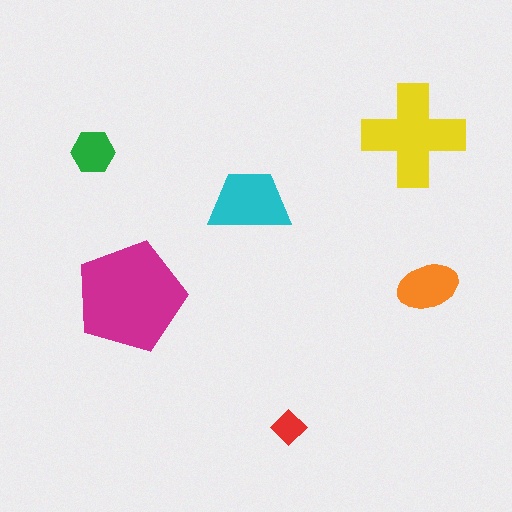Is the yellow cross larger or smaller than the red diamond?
Larger.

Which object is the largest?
The magenta pentagon.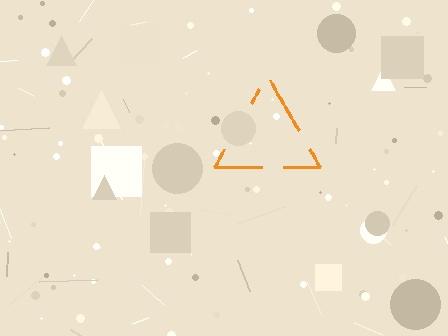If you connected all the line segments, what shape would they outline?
They would outline a triangle.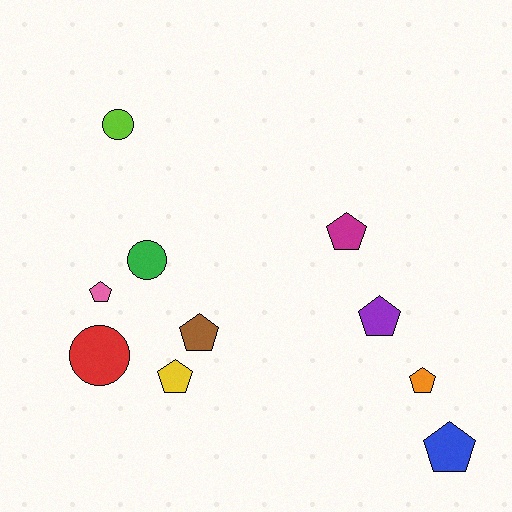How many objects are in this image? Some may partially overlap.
There are 10 objects.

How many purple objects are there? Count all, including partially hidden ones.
There is 1 purple object.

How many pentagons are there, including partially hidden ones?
There are 7 pentagons.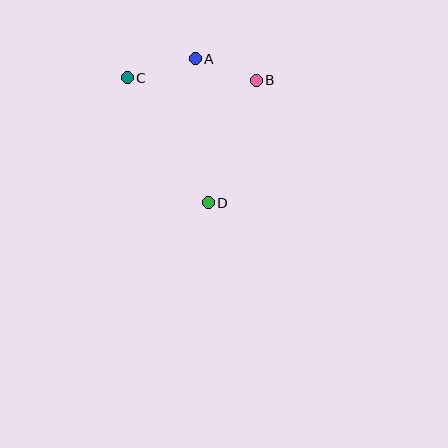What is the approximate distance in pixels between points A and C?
The distance between A and C is approximately 70 pixels.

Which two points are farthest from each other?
Points C and D are farthest from each other.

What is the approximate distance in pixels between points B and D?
The distance between B and D is approximately 132 pixels.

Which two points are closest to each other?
Points A and B are closest to each other.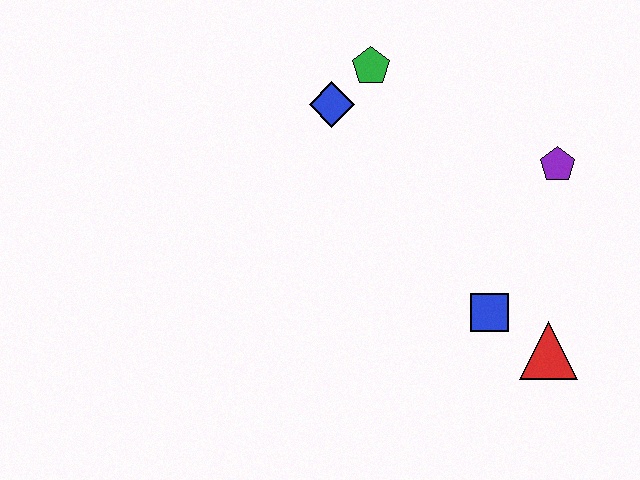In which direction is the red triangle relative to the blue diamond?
The red triangle is below the blue diamond.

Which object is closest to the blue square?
The red triangle is closest to the blue square.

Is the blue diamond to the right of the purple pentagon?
No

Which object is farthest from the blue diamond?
The red triangle is farthest from the blue diamond.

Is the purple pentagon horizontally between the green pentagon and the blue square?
No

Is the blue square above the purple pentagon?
No